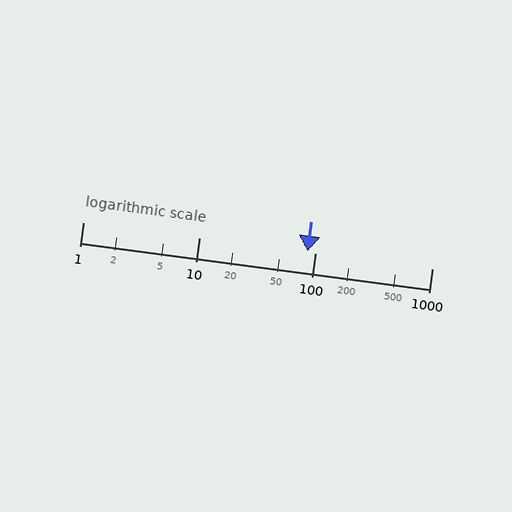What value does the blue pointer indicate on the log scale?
The pointer indicates approximately 85.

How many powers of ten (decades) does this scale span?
The scale spans 3 decades, from 1 to 1000.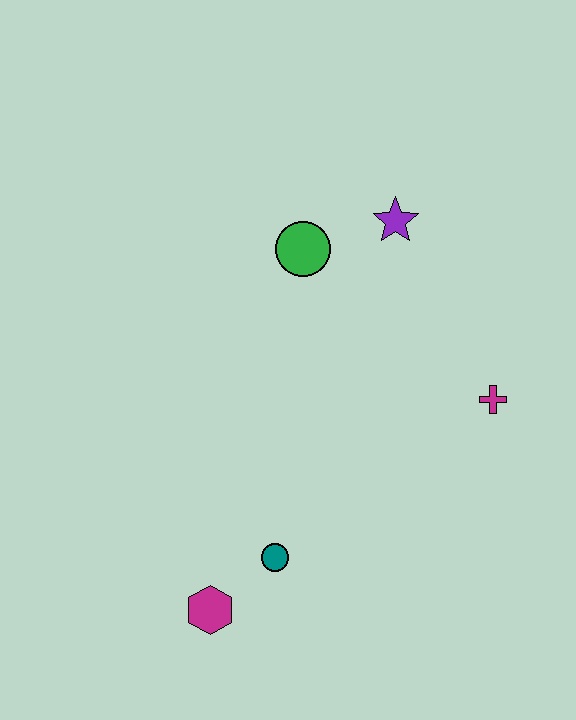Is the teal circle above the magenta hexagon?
Yes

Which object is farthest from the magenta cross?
The magenta hexagon is farthest from the magenta cross.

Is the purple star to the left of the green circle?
No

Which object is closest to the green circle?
The purple star is closest to the green circle.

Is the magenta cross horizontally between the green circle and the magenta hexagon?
No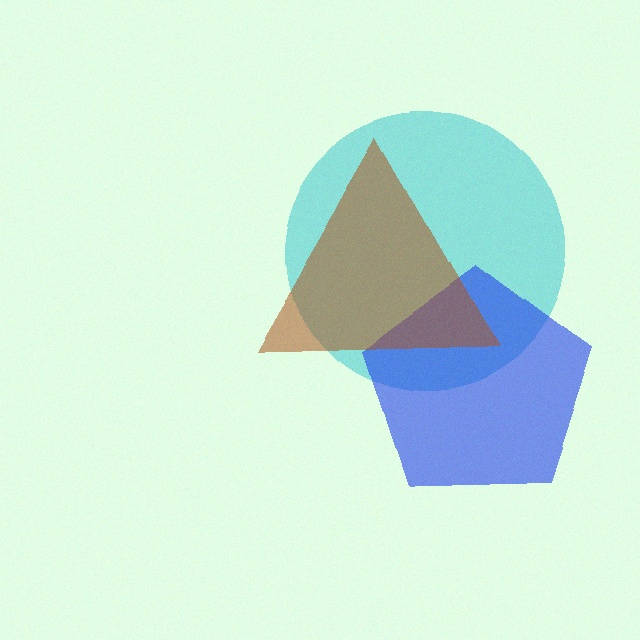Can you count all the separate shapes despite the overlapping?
Yes, there are 3 separate shapes.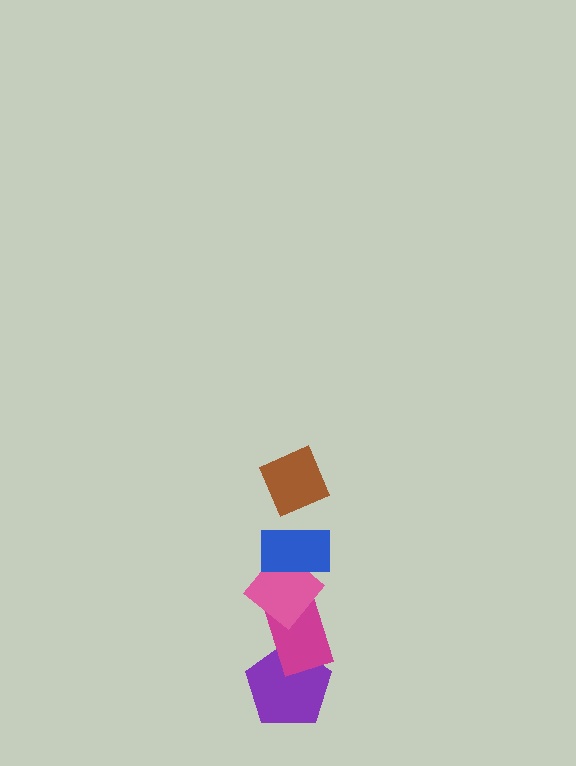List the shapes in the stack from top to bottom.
From top to bottom: the brown diamond, the blue rectangle, the pink diamond, the magenta rectangle, the purple pentagon.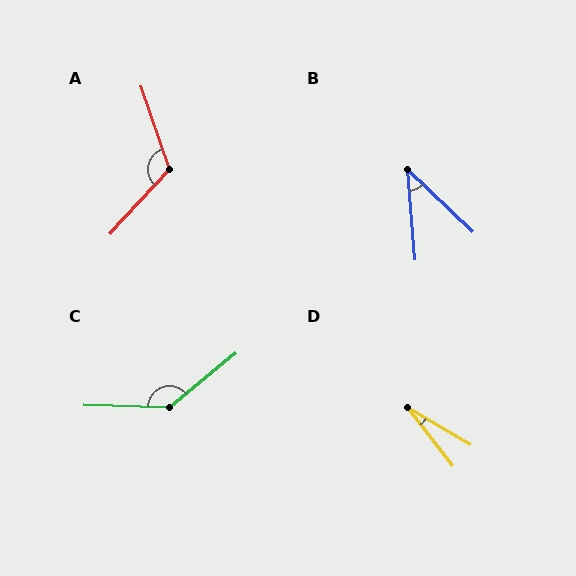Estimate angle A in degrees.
Approximately 118 degrees.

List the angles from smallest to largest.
D (21°), B (42°), A (118°), C (139°).